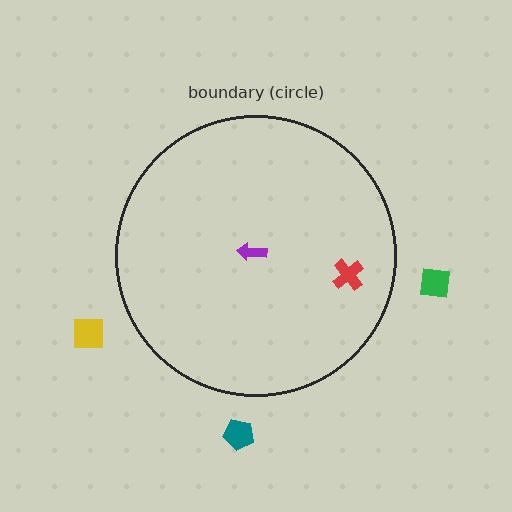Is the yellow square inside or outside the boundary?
Outside.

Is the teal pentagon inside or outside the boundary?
Outside.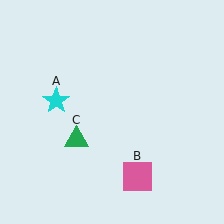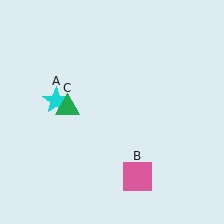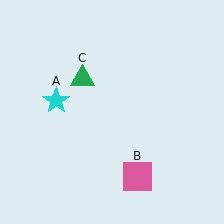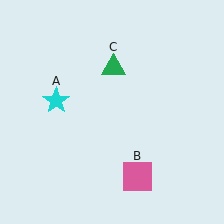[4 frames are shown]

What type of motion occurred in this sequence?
The green triangle (object C) rotated clockwise around the center of the scene.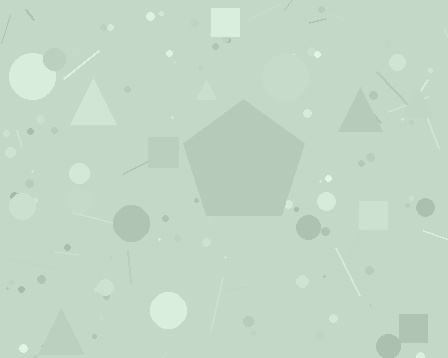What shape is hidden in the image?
A pentagon is hidden in the image.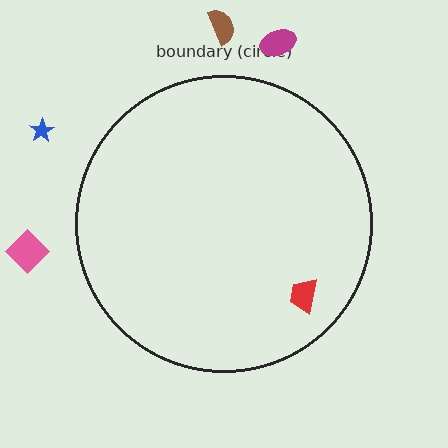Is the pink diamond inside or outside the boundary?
Outside.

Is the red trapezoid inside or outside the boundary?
Inside.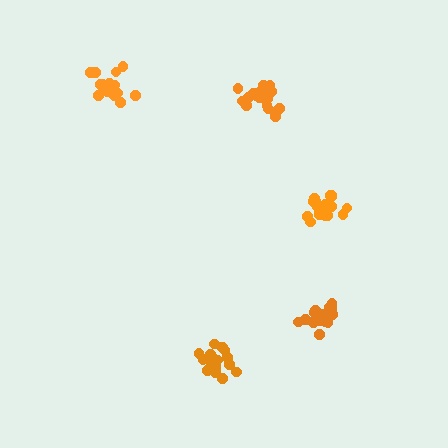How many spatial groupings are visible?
There are 5 spatial groupings.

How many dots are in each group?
Group 1: 20 dots, Group 2: 18 dots, Group 3: 20 dots, Group 4: 17 dots, Group 5: 20 dots (95 total).